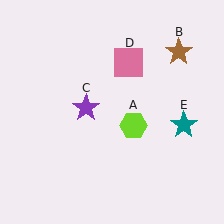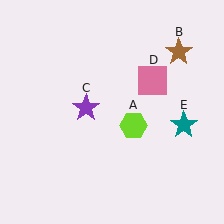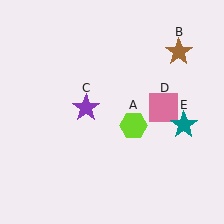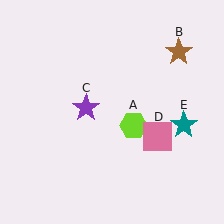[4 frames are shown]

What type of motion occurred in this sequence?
The pink square (object D) rotated clockwise around the center of the scene.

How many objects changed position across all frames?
1 object changed position: pink square (object D).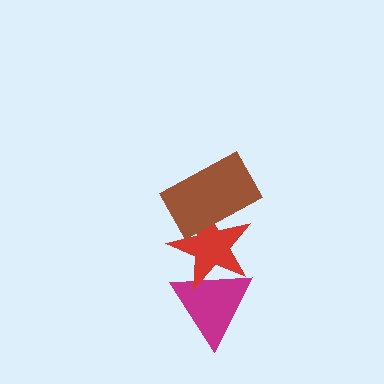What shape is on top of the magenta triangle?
The red star is on top of the magenta triangle.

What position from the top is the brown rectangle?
The brown rectangle is 1st from the top.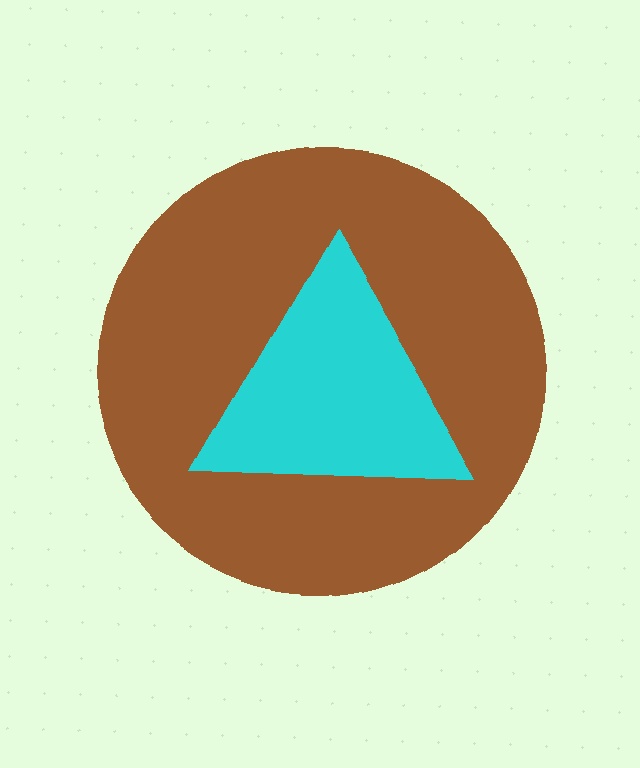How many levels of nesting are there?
2.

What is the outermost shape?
The brown circle.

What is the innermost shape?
The cyan triangle.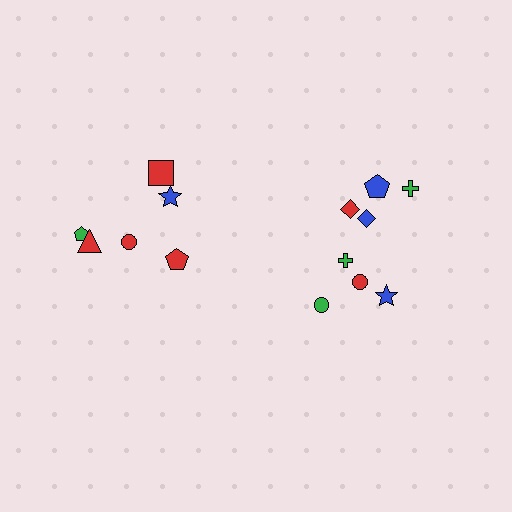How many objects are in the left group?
There are 6 objects.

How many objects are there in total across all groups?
There are 14 objects.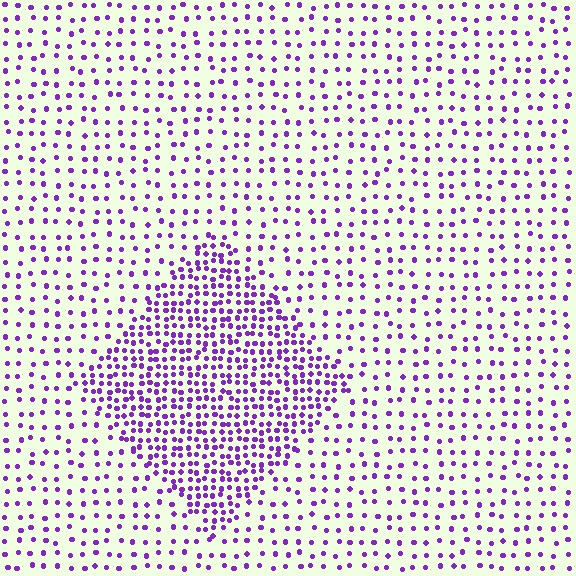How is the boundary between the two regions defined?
The boundary is defined by a change in element density (approximately 2.5x ratio). All elements are the same color, size, and shape.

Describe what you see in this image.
The image contains small purple elements arranged at two different densities. A diamond-shaped region is visible where the elements are more densely packed than the surrounding area.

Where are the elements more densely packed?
The elements are more densely packed inside the diamond boundary.